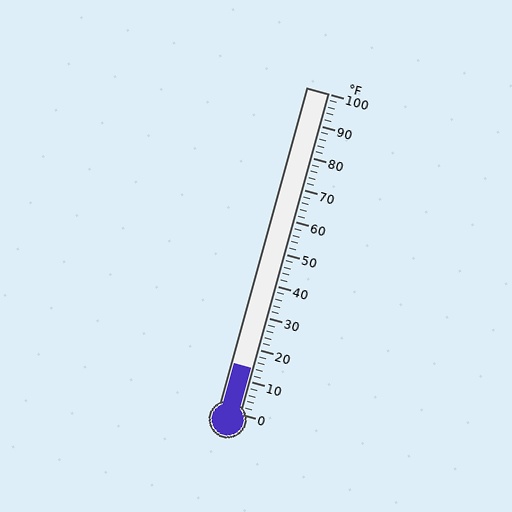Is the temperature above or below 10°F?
The temperature is above 10°F.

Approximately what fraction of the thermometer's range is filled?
The thermometer is filled to approximately 15% of its range.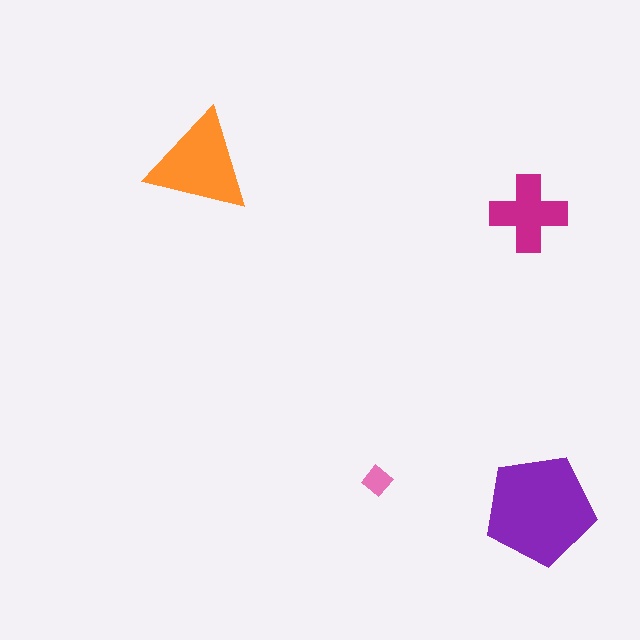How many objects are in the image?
There are 4 objects in the image.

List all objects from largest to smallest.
The purple pentagon, the orange triangle, the magenta cross, the pink diamond.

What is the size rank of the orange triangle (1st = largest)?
2nd.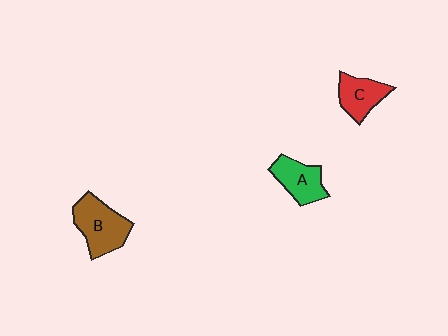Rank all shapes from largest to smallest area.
From largest to smallest: B (brown), A (green), C (red).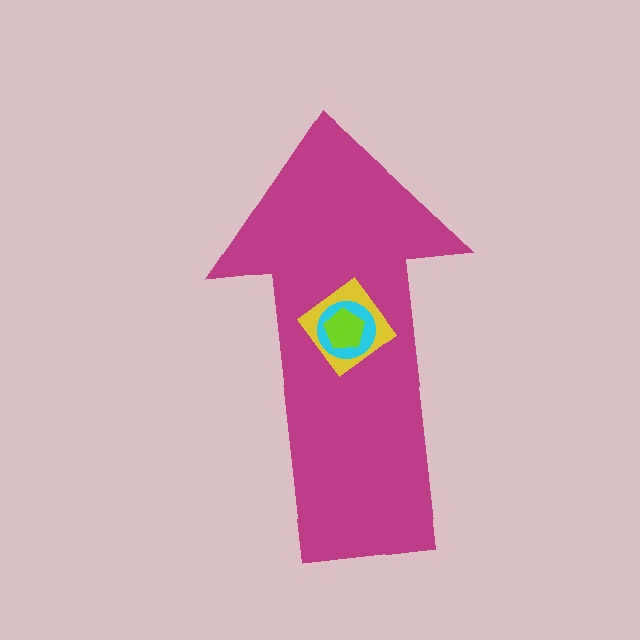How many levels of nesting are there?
4.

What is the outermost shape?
The magenta arrow.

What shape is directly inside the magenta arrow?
The yellow diamond.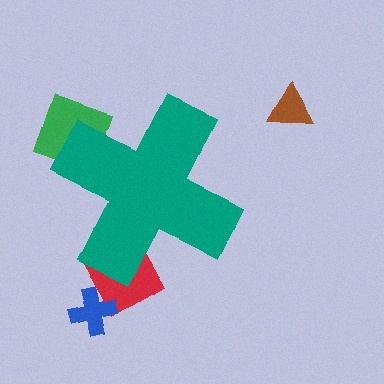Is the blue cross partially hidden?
No, the blue cross is fully visible.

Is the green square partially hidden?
Yes, the green square is partially hidden behind the teal cross.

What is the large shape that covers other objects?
A teal cross.